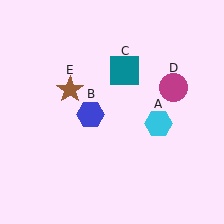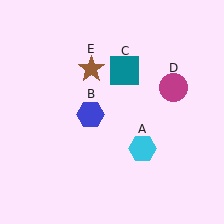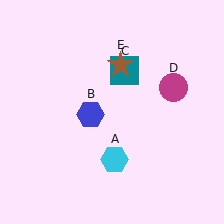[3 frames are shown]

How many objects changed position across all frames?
2 objects changed position: cyan hexagon (object A), brown star (object E).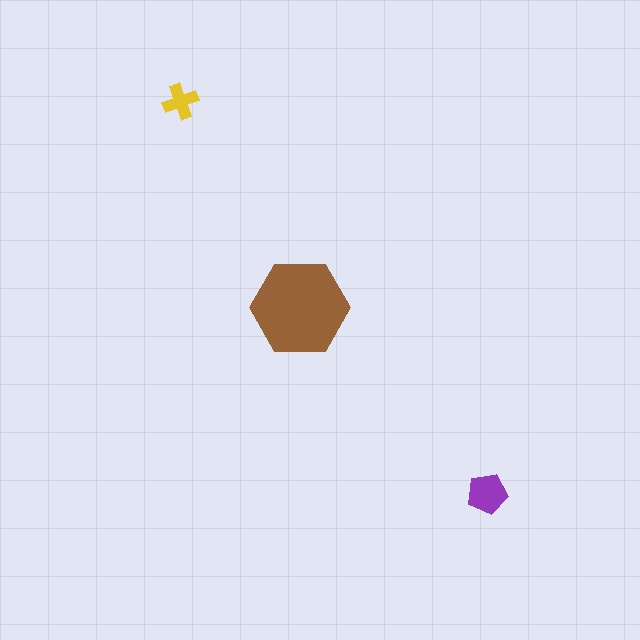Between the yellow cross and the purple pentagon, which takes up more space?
The purple pentagon.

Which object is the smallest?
The yellow cross.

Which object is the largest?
The brown hexagon.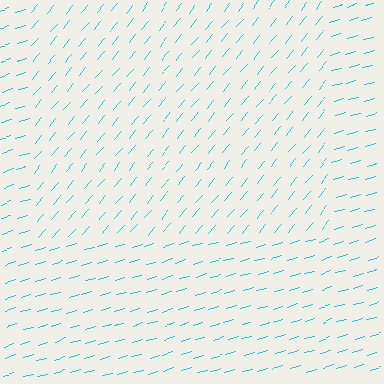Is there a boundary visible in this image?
Yes, there is a texture boundary formed by a change in line orientation.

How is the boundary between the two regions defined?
The boundary is defined purely by a change in line orientation (approximately 34 degrees difference). All lines are the same color and thickness.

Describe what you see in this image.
The image is filled with small cyan line segments. A rectangle region in the image has lines oriented differently from the surrounding lines, creating a visible texture boundary.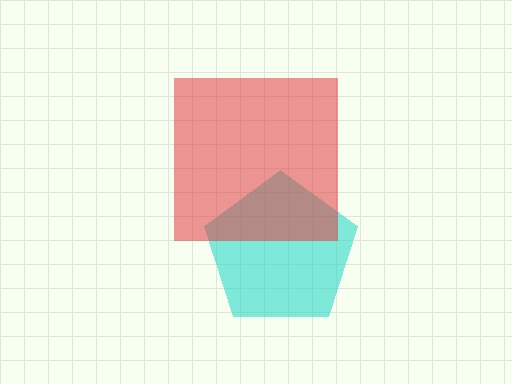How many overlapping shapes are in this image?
There are 2 overlapping shapes in the image.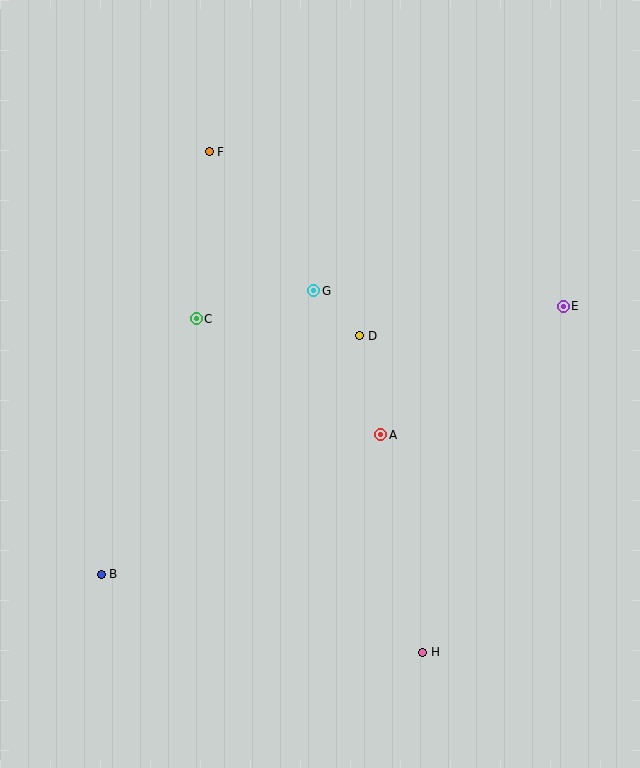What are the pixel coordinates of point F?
Point F is at (209, 152).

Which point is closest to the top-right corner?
Point E is closest to the top-right corner.